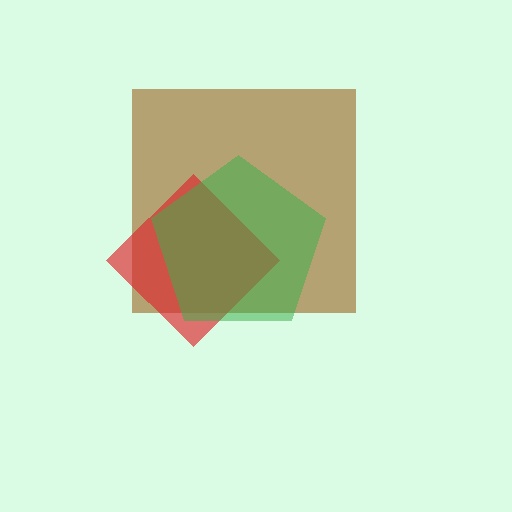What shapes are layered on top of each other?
The layered shapes are: a brown square, a red diamond, a green pentagon.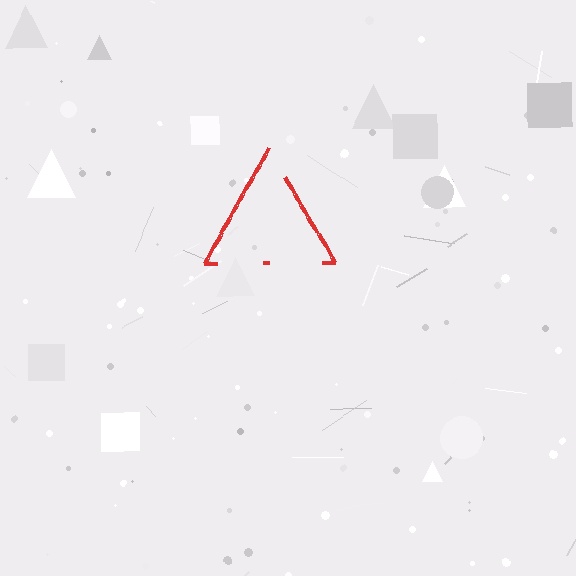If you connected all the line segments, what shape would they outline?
They would outline a triangle.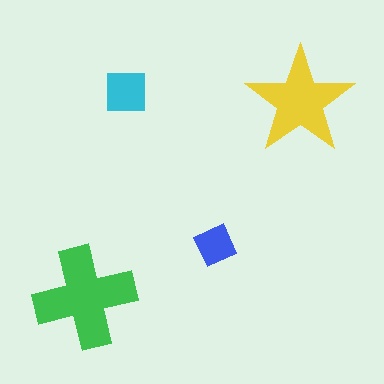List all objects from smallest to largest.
The blue diamond, the cyan square, the yellow star, the green cross.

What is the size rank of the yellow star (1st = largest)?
2nd.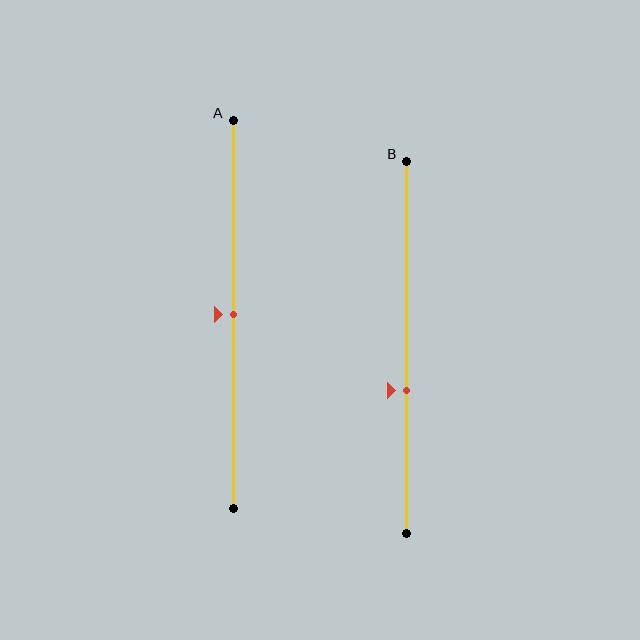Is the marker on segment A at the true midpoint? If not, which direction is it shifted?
Yes, the marker on segment A is at the true midpoint.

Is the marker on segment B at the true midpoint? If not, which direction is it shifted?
No, the marker on segment B is shifted downward by about 11% of the segment length.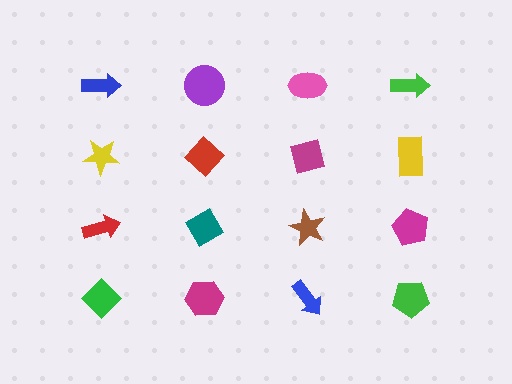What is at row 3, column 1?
A red arrow.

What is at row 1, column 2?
A purple circle.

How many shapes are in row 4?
4 shapes.